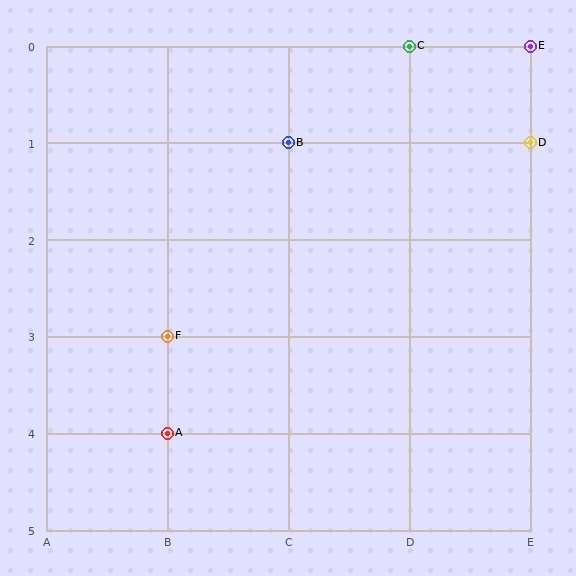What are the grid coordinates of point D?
Point D is at grid coordinates (E, 1).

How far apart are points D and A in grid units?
Points D and A are 3 columns and 3 rows apart (about 4.2 grid units diagonally).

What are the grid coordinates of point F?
Point F is at grid coordinates (B, 3).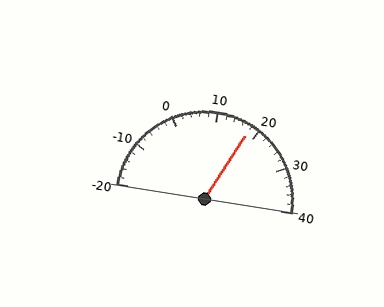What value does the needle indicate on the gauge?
The needle indicates approximately 18.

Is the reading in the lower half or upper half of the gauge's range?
The reading is in the upper half of the range (-20 to 40).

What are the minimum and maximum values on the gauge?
The gauge ranges from -20 to 40.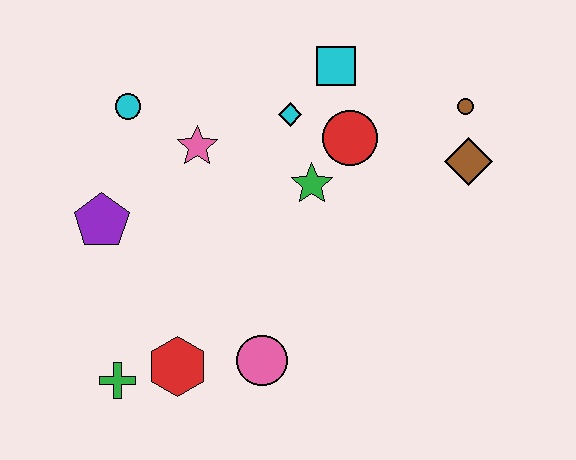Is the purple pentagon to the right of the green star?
No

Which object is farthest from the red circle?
The green cross is farthest from the red circle.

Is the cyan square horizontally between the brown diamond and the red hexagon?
Yes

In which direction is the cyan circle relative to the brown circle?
The cyan circle is to the left of the brown circle.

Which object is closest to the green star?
The red circle is closest to the green star.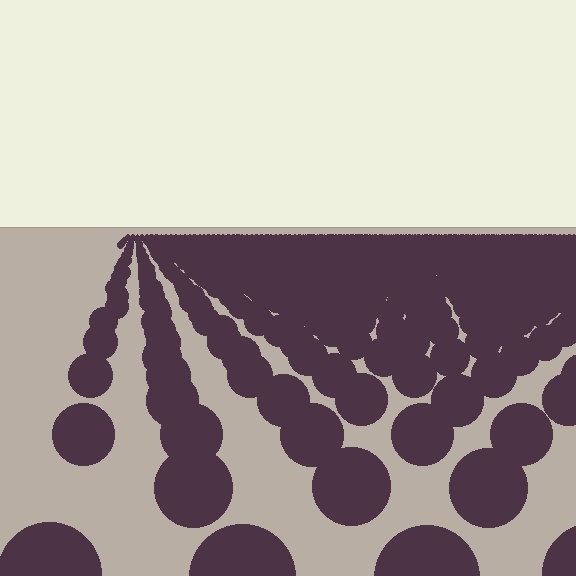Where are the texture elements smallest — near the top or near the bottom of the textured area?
Near the top.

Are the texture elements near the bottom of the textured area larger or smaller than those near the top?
Larger. Near the bottom, elements are closer to the viewer and appear at a bigger on-screen size.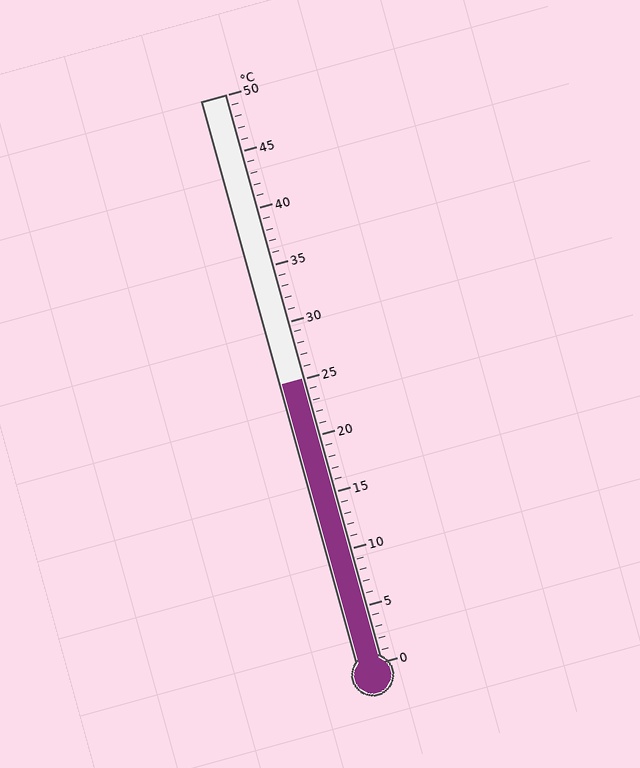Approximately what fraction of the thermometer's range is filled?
The thermometer is filled to approximately 50% of its range.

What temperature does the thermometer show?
The thermometer shows approximately 25°C.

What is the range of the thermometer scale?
The thermometer scale ranges from 0°C to 50°C.